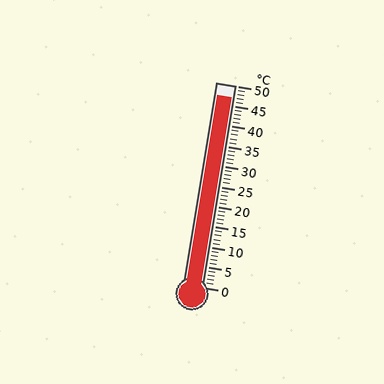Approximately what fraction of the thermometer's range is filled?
The thermometer is filled to approximately 95% of its range.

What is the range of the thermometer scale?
The thermometer scale ranges from 0°C to 50°C.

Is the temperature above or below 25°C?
The temperature is above 25°C.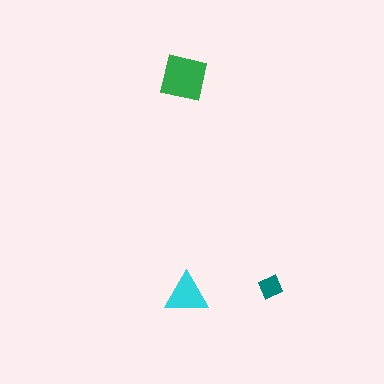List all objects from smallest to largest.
The teal diamond, the cyan triangle, the green square.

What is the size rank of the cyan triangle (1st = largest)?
2nd.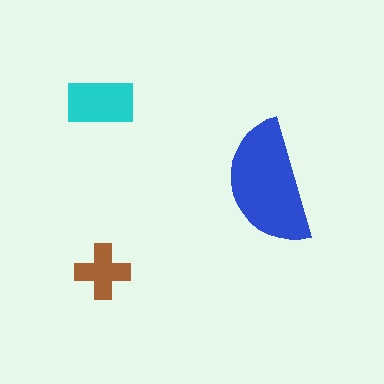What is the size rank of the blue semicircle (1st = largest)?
1st.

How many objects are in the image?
There are 3 objects in the image.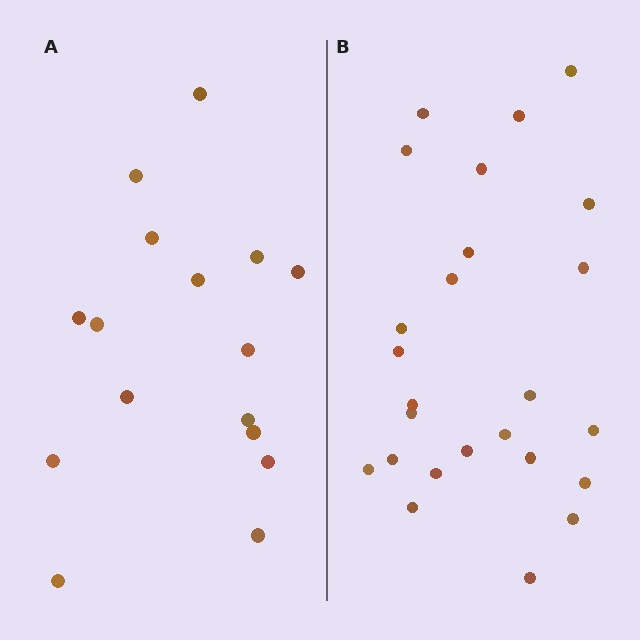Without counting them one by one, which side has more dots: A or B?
Region B (the right region) has more dots.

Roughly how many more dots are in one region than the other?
Region B has roughly 8 or so more dots than region A.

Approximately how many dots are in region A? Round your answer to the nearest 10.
About 20 dots. (The exact count is 16, which rounds to 20.)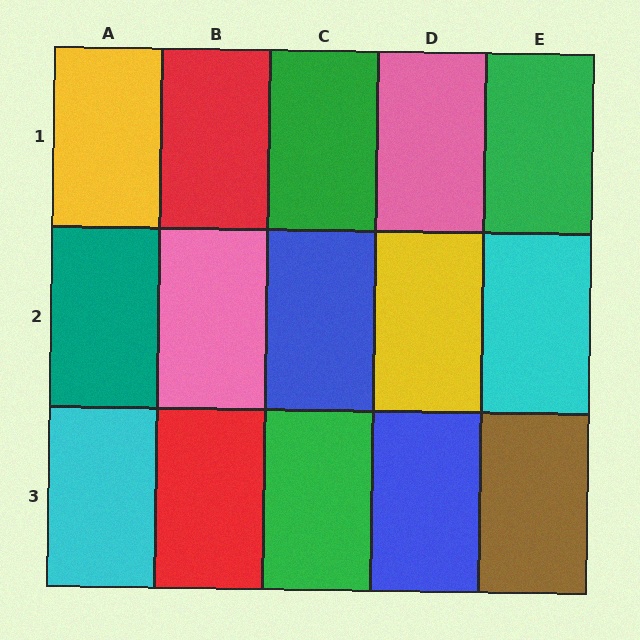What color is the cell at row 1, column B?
Red.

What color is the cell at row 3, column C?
Green.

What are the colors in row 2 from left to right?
Teal, pink, blue, yellow, cyan.